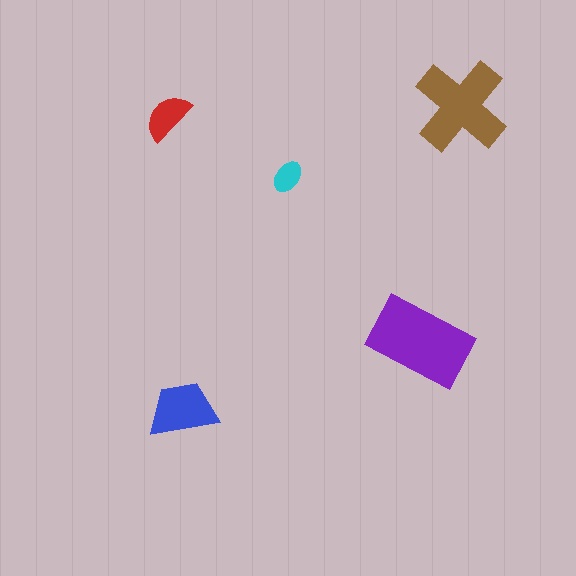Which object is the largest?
The purple rectangle.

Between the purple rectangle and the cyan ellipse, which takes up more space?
The purple rectangle.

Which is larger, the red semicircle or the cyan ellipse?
The red semicircle.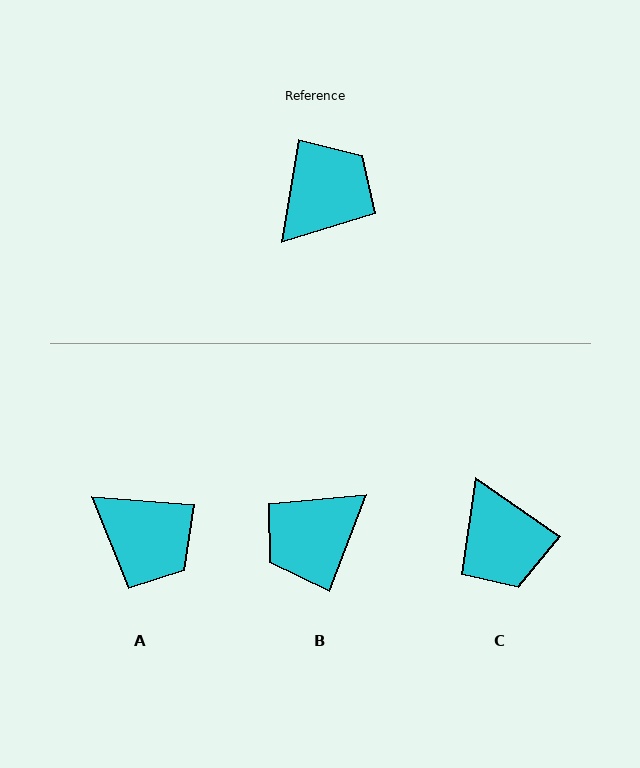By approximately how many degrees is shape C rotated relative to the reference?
Approximately 116 degrees clockwise.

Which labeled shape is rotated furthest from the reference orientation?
B, about 168 degrees away.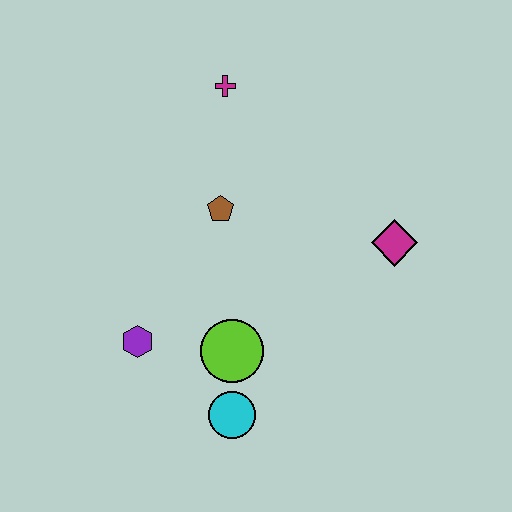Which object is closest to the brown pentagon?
The magenta cross is closest to the brown pentagon.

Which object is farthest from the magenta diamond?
The purple hexagon is farthest from the magenta diamond.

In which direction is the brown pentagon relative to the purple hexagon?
The brown pentagon is above the purple hexagon.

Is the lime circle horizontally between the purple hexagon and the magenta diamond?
Yes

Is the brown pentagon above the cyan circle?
Yes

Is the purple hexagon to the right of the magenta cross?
No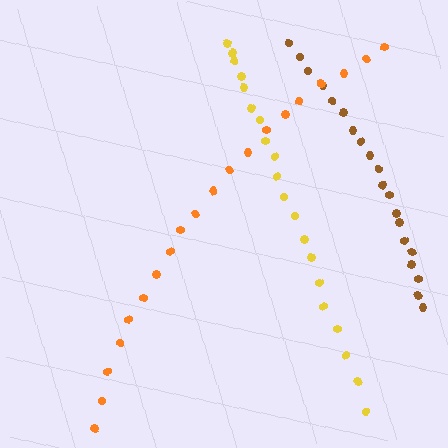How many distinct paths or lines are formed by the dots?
There are 3 distinct paths.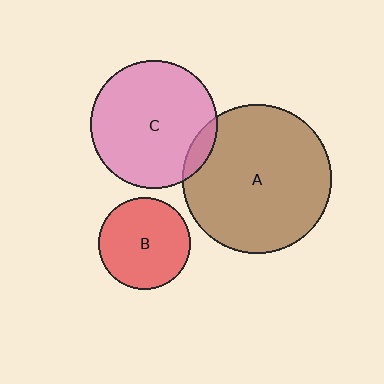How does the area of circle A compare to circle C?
Approximately 1.4 times.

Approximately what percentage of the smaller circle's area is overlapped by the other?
Approximately 10%.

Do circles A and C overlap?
Yes.